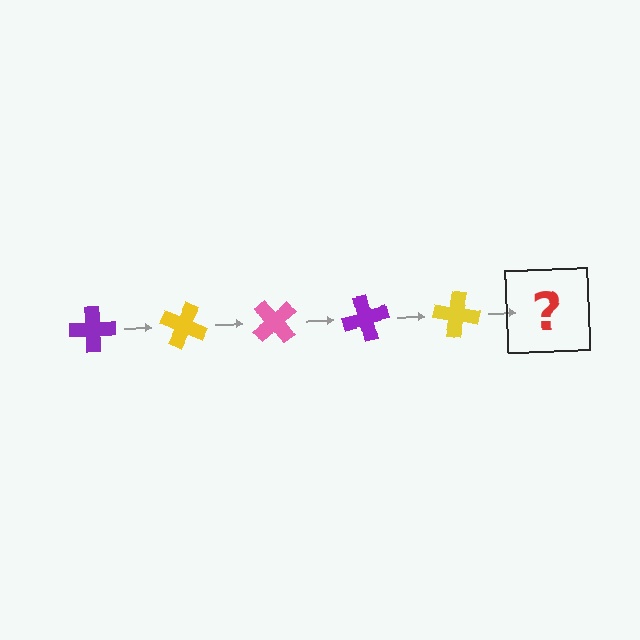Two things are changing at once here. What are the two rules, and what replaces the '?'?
The two rules are that it rotates 25 degrees each step and the color cycles through purple, yellow, and pink. The '?' should be a pink cross, rotated 125 degrees from the start.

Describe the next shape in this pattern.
It should be a pink cross, rotated 125 degrees from the start.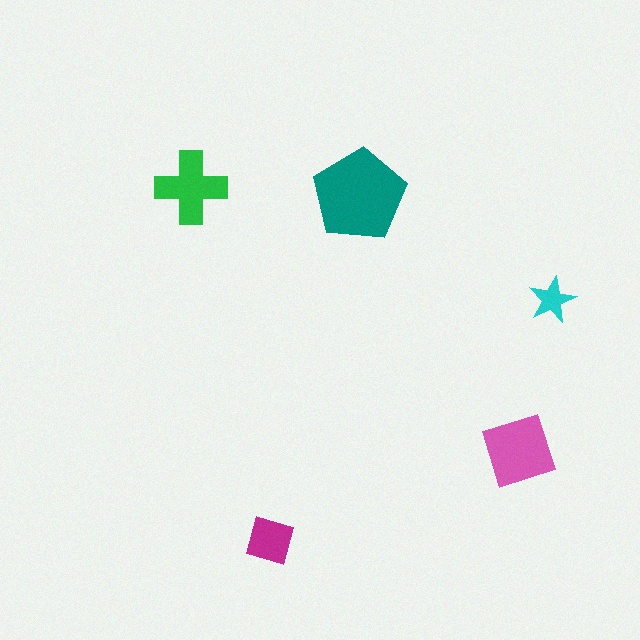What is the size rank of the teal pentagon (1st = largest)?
1st.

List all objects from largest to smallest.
The teal pentagon, the pink diamond, the green cross, the magenta square, the cyan star.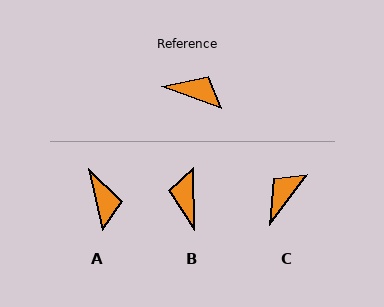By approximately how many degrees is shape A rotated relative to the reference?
Approximately 56 degrees clockwise.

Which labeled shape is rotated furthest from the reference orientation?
B, about 112 degrees away.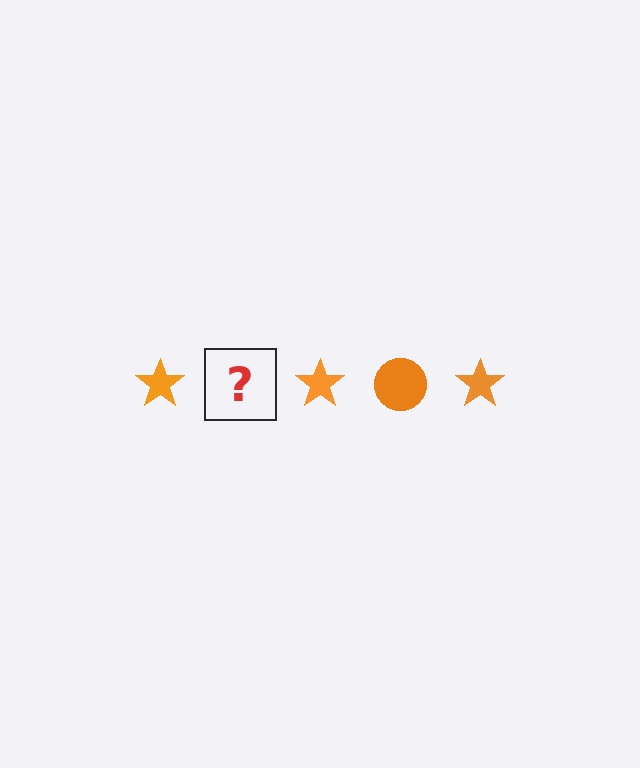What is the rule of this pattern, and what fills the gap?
The rule is that the pattern cycles through star, circle shapes in orange. The gap should be filled with an orange circle.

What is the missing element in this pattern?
The missing element is an orange circle.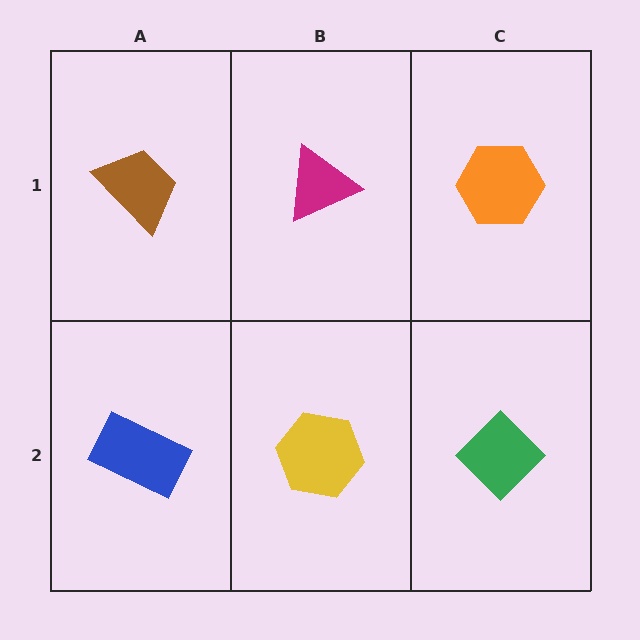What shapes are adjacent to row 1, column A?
A blue rectangle (row 2, column A), a magenta triangle (row 1, column B).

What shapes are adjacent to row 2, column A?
A brown trapezoid (row 1, column A), a yellow hexagon (row 2, column B).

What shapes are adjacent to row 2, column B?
A magenta triangle (row 1, column B), a blue rectangle (row 2, column A), a green diamond (row 2, column C).